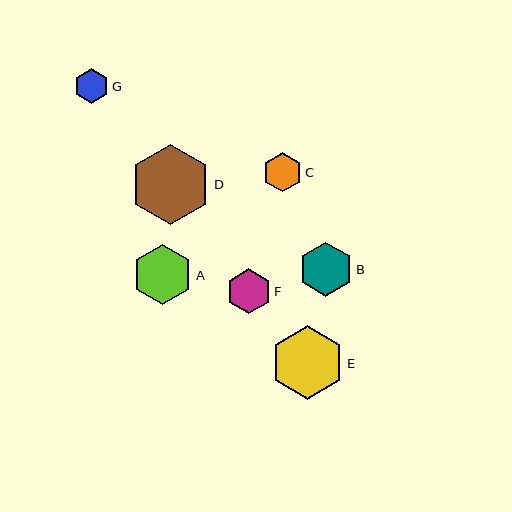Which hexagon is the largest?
Hexagon D is the largest with a size of approximately 81 pixels.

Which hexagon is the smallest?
Hexagon G is the smallest with a size of approximately 35 pixels.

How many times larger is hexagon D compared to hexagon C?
Hexagon D is approximately 2.0 times the size of hexagon C.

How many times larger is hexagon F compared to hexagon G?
Hexagon F is approximately 1.3 times the size of hexagon G.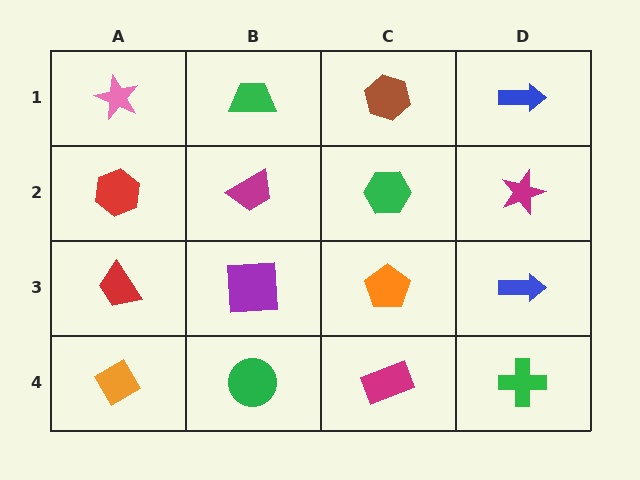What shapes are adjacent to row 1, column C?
A green hexagon (row 2, column C), a green trapezoid (row 1, column B), a blue arrow (row 1, column D).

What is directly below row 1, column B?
A magenta trapezoid.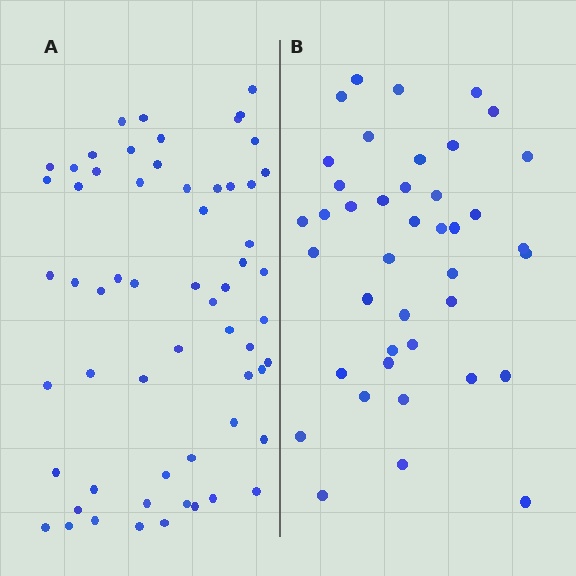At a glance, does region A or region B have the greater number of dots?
Region A (the left region) has more dots.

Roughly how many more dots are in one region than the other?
Region A has approximately 20 more dots than region B.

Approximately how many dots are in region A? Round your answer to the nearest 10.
About 60 dots.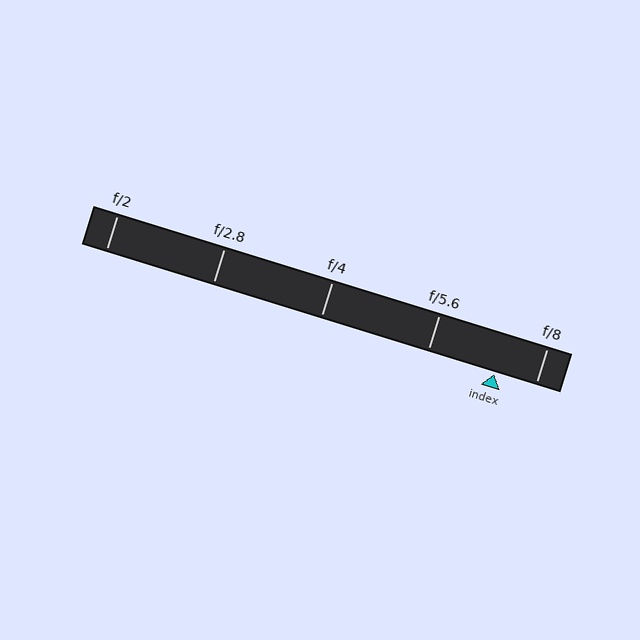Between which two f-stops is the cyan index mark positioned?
The index mark is between f/5.6 and f/8.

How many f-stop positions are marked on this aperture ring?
There are 5 f-stop positions marked.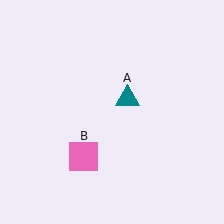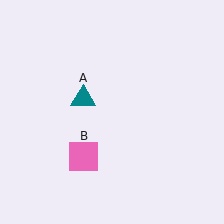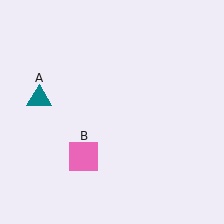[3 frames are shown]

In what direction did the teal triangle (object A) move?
The teal triangle (object A) moved left.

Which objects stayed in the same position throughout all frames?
Pink square (object B) remained stationary.